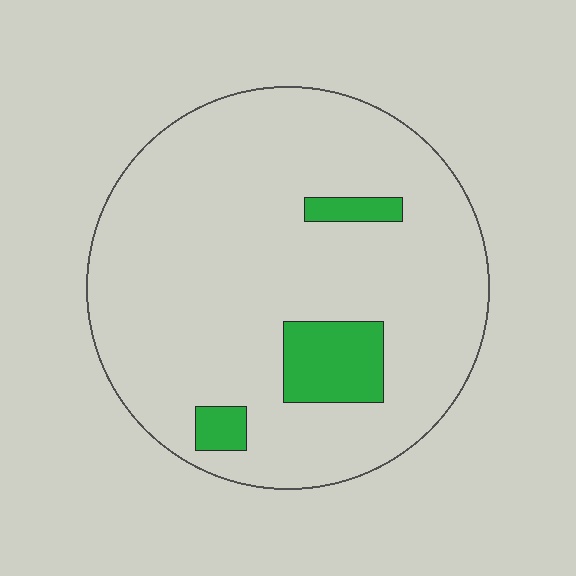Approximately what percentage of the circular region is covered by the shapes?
Approximately 10%.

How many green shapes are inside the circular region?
3.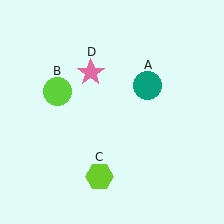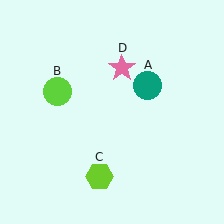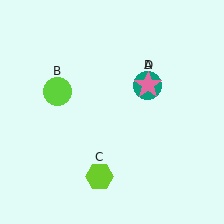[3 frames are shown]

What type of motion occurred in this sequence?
The pink star (object D) rotated clockwise around the center of the scene.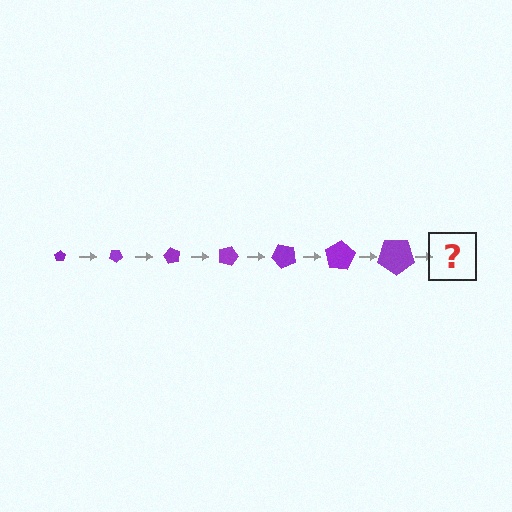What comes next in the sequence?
The next element should be a pentagon, larger than the previous one and rotated 210 degrees from the start.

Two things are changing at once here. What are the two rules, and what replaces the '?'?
The two rules are that the pentagon grows larger each step and it rotates 30 degrees each step. The '?' should be a pentagon, larger than the previous one and rotated 210 degrees from the start.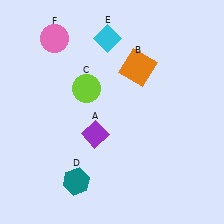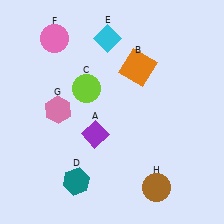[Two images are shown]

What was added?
A pink hexagon (G), a brown circle (H) were added in Image 2.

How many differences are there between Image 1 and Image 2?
There are 2 differences between the two images.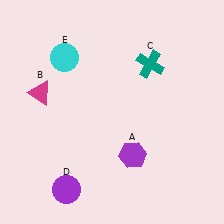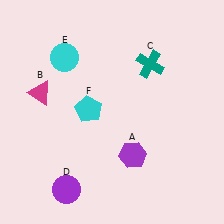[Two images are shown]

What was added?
A cyan pentagon (F) was added in Image 2.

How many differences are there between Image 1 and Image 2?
There is 1 difference between the two images.